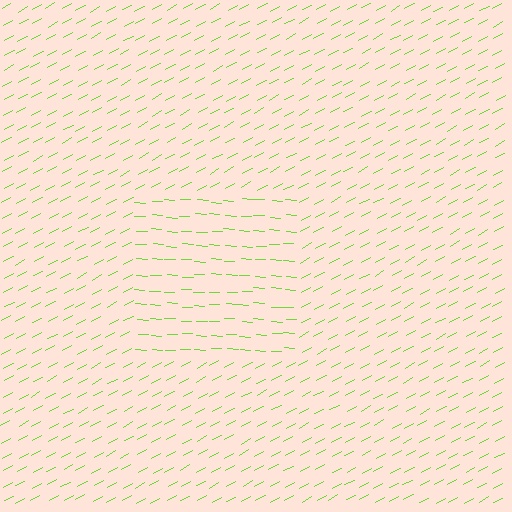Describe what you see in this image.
The image is filled with small lime line segments. A rectangle region in the image has lines oriented differently from the surrounding lines, creating a visible texture boundary.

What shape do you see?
I see a rectangle.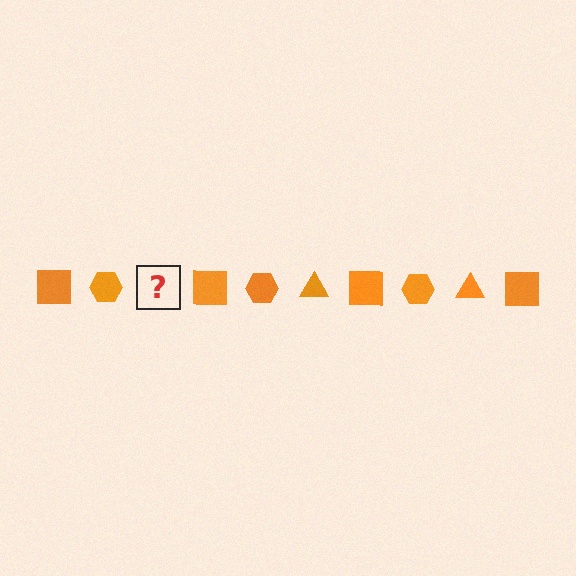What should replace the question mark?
The question mark should be replaced with an orange triangle.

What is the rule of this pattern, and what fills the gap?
The rule is that the pattern cycles through square, hexagon, triangle shapes in orange. The gap should be filled with an orange triangle.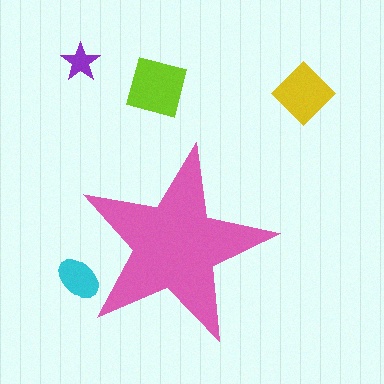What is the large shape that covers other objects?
A pink star.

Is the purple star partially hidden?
No, the purple star is fully visible.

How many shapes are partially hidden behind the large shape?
1 shape is partially hidden.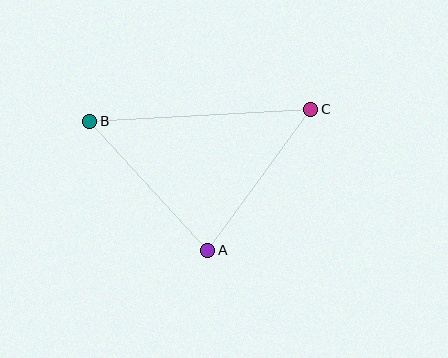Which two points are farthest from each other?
Points B and C are farthest from each other.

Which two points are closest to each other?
Points A and C are closest to each other.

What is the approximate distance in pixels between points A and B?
The distance between A and B is approximately 175 pixels.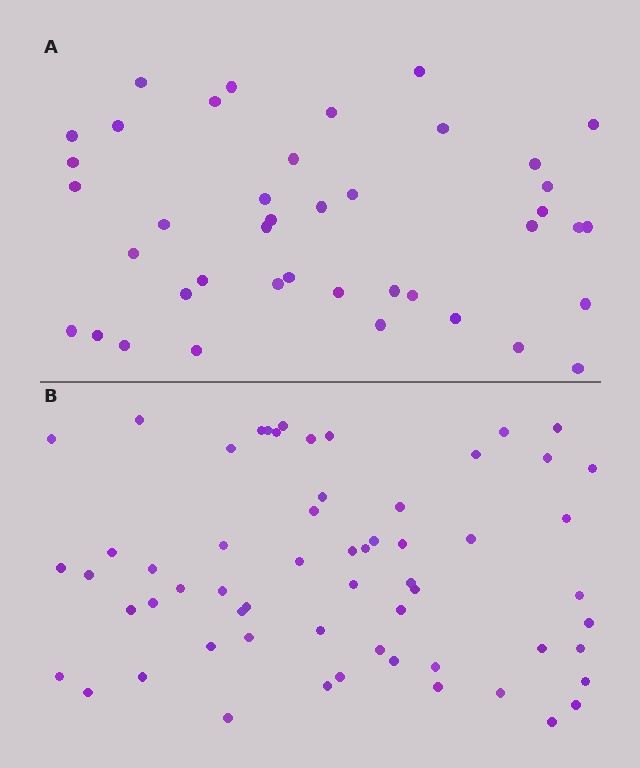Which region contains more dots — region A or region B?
Region B (the bottom region) has more dots.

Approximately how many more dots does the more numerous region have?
Region B has approximately 20 more dots than region A.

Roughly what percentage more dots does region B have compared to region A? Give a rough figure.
About 45% more.